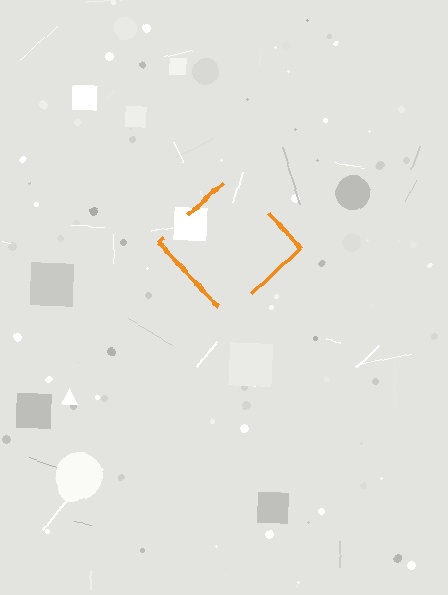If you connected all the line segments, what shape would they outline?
They would outline a diamond.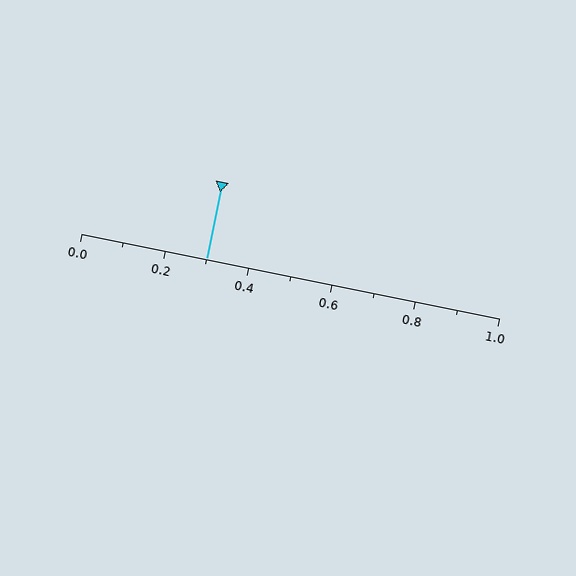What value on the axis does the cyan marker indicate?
The marker indicates approximately 0.3.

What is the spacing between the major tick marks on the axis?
The major ticks are spaced 0.2 apart.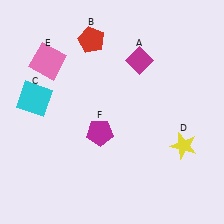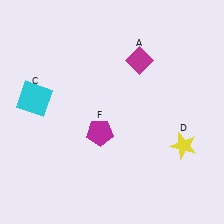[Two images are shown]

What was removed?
The red pentagon (B), the pink square (E) were removed in Image 2.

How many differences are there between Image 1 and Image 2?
There are 2 differences between the two images.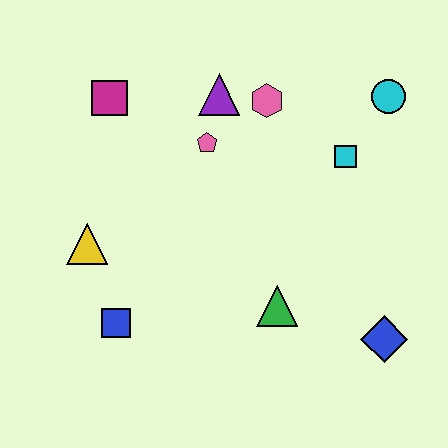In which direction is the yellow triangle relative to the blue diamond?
The yellow triangle is to the left of the blue diamond.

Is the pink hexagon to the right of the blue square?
Yes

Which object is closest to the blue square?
The yellow triangle is closest to the blue square.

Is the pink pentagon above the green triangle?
Yes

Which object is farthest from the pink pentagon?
The blue diamond is farthest from the pink pentagon.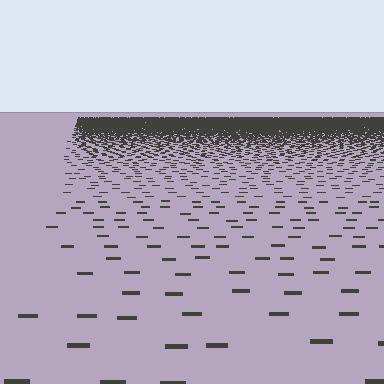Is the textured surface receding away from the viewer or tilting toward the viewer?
The surface is receding away from the viewer. Texture elements get smaller and denser toward the top.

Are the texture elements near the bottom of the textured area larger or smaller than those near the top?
Larger. Near the bottom, elements are closer to the viewer and appear at a bigger on-screen size.